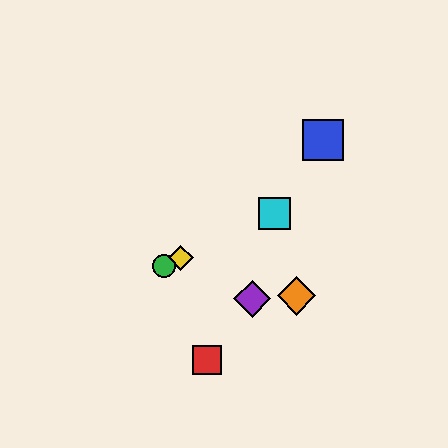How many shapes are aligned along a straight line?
3 shapes (the green circle, the yellow diamond, the cyan square) are aligned along a straight line.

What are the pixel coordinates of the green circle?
The green circle is at (164, 266).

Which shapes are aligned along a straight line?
The green circle, the yellow diamond, the cyan square are aligned along a straight line.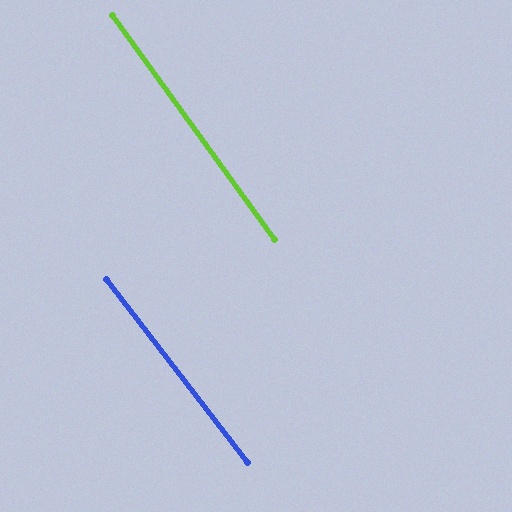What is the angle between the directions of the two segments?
Approximately 1 degree.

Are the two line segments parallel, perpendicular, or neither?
Parallel — their directions differ by only 1.4°.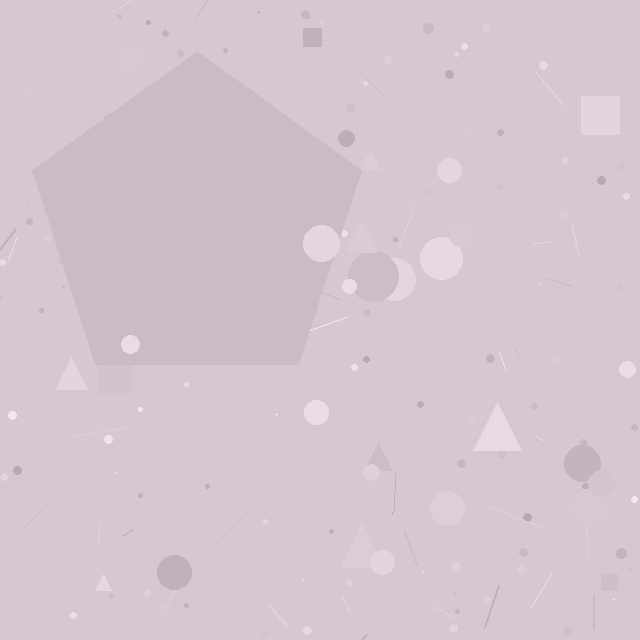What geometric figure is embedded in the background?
A pentagon is embedded in the background.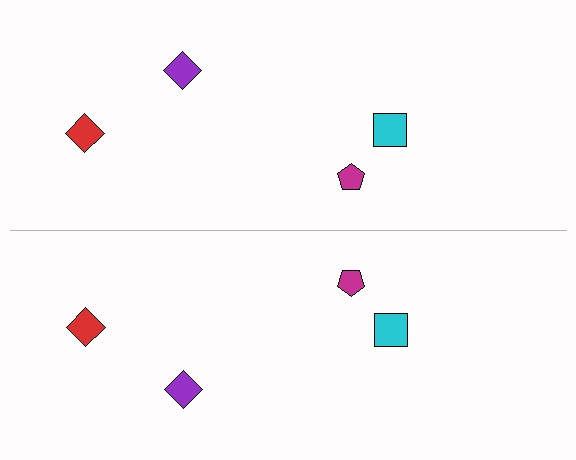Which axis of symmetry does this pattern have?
The pattern has a horizontal axis of symmetry running through the center of the image.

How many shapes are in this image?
There are 8 shapes in this image.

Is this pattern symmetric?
Yes, this pattern has bilateral (reflection) symmetry.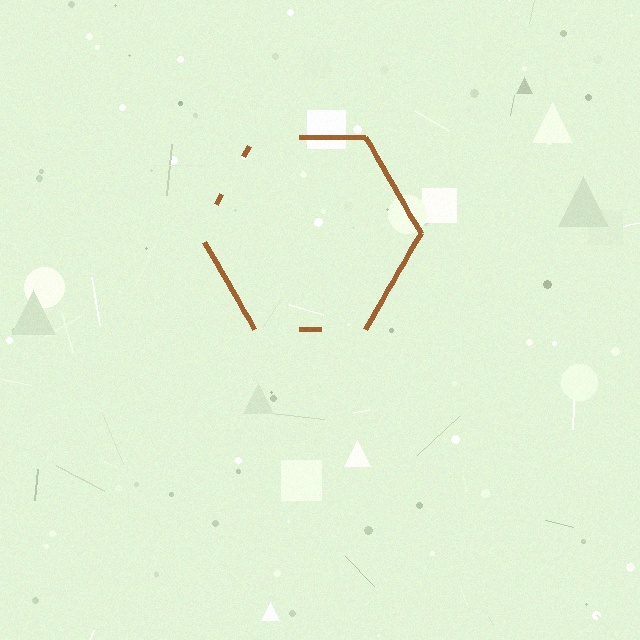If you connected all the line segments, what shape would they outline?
They would outline a hexagon.